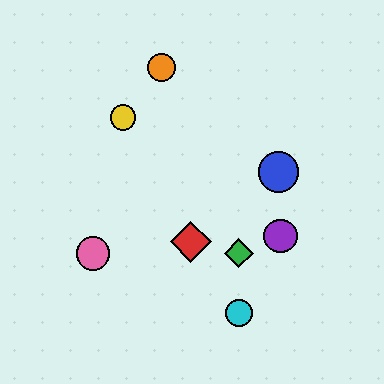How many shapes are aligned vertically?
2 shapes (the green diamond, the cyan circle) are aligned vertically.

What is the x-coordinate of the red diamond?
The red diamond is at x≈191.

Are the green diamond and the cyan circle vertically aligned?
Yes, both are at x≈239.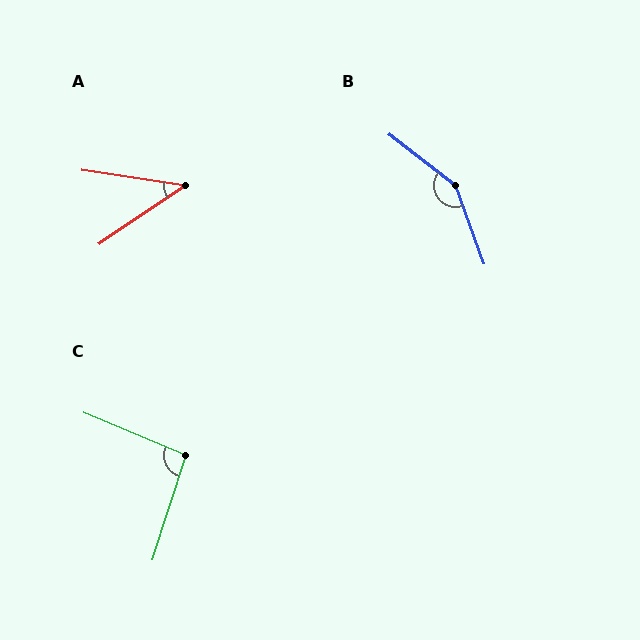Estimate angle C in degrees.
Approximately 95 degrees.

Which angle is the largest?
B, at approximately 148 degrees.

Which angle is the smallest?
A, at approximately 42 degrees.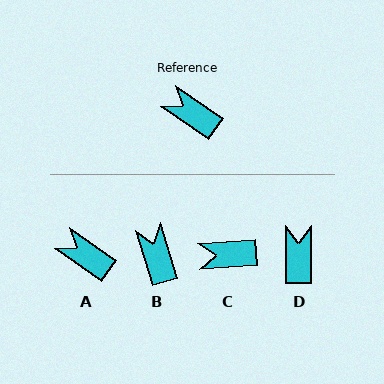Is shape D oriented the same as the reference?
No, it is off by about 55 degrees.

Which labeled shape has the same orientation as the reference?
A.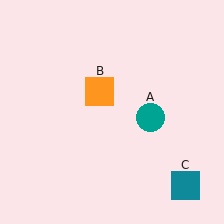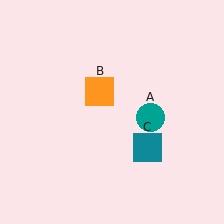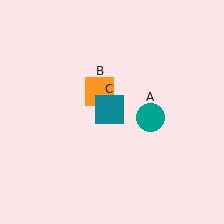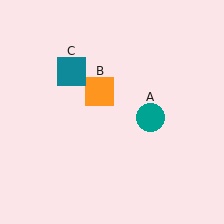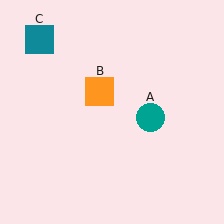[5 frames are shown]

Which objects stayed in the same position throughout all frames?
Teal circle (object A) and orange square (object B) remained stationary.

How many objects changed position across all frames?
1 object changed position: teal square (object C).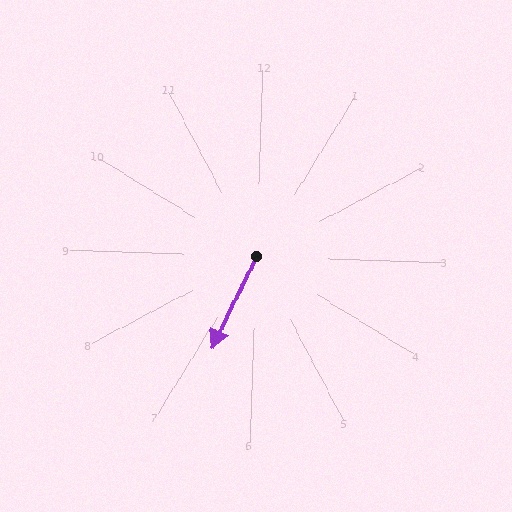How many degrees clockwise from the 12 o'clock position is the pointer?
Approximately 204 degrees.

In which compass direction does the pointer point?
Southwest.